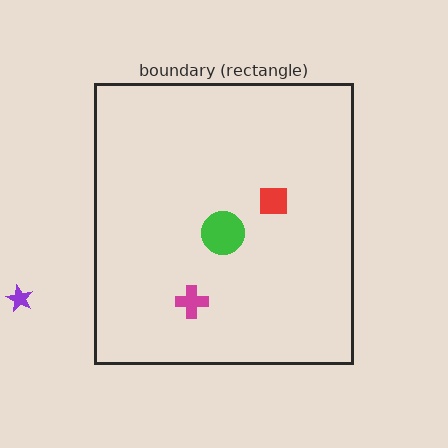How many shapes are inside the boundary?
4 inside, 1 outside.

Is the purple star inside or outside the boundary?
Outside.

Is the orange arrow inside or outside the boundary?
Inside.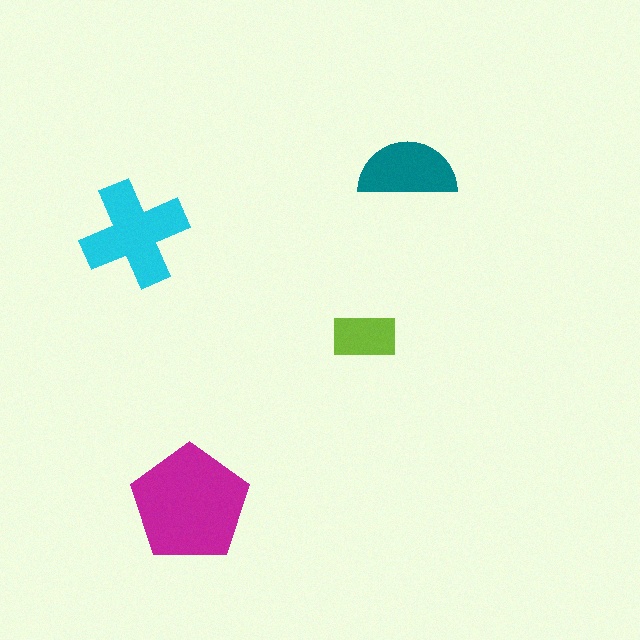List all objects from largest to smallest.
The magenta pentagon, the cyan cross, the teal semicircle, the lime rectangle.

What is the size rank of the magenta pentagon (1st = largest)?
1st.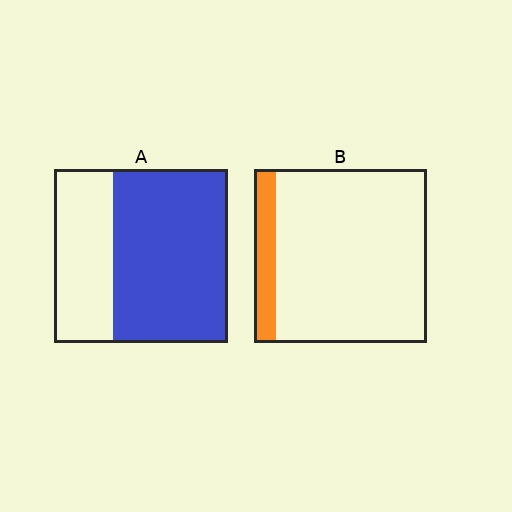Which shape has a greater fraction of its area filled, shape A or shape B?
Shape A.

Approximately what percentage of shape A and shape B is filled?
A is approximately 65% and B is approximately 15%.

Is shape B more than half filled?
No.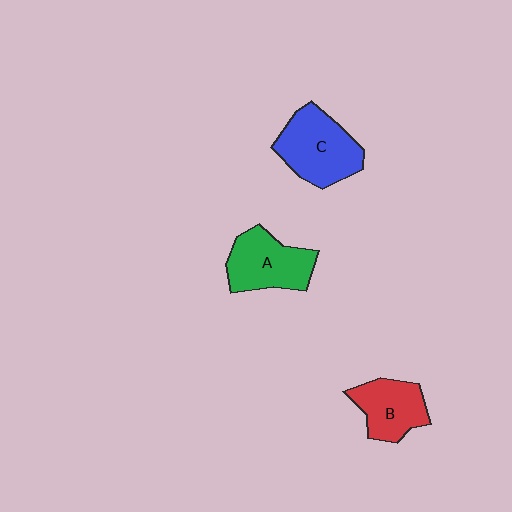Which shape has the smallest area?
Shape B (red).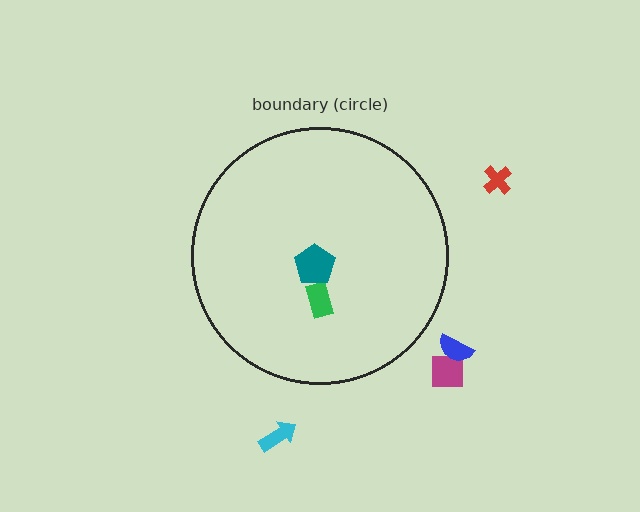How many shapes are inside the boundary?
2 inside, 4 outside.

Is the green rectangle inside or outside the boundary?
Inside.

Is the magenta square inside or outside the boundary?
Outside.